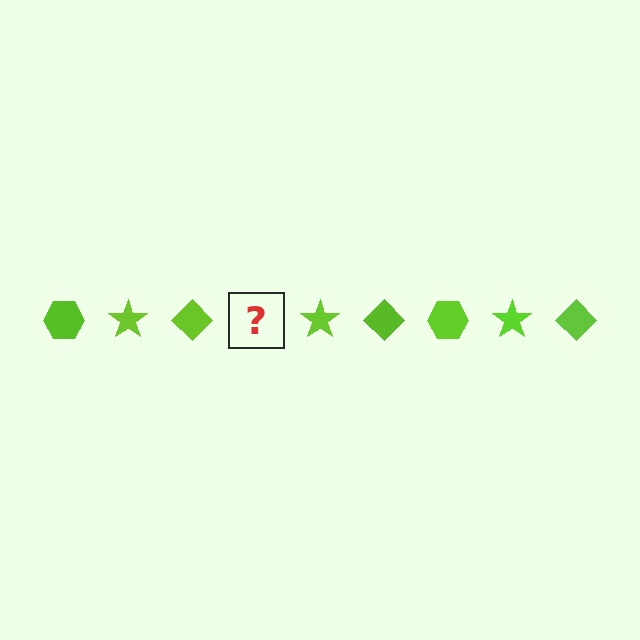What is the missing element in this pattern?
The missing element is a lime hexagon.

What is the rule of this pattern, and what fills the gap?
The rule is that the pattern cycles through hexagon, star, diamond shapes in lime. The gap should be filled with a lime hexagon.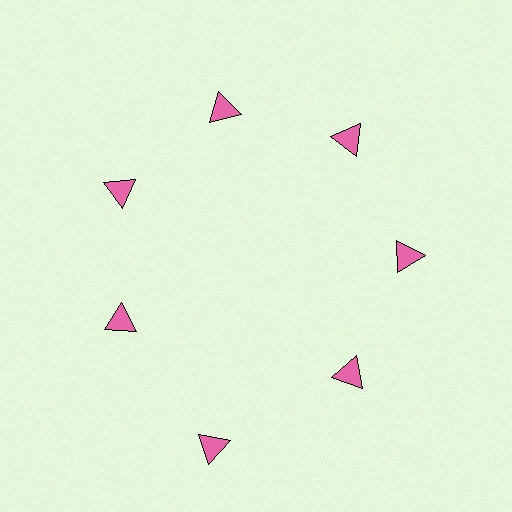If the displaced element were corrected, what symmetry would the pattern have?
It would have 7-fold rotational symmetry — the pattern would map onto itself every 51 degrees.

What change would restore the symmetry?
The symmetry would be restored by moving it inward, back onto the ring so that all 7 triangles sit at equal angles and equal distance from the center.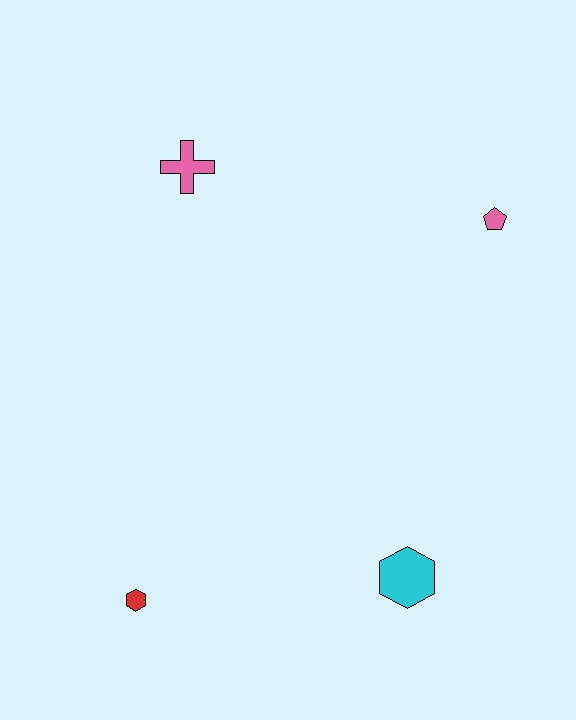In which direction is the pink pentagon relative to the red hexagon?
The pink pentagon is above the red hexagon.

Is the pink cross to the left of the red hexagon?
No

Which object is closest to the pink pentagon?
The pink cross is closest to the pink pentagon.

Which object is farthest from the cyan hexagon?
The pink cross is farthest from the cyan hexagon.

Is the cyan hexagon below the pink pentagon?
Yes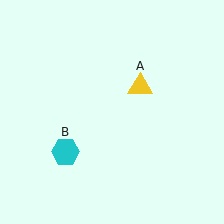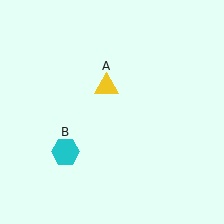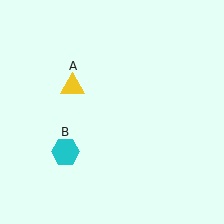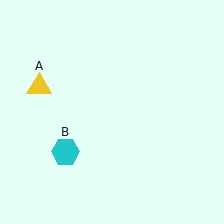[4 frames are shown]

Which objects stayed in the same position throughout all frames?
Cyan hexagon (object B) remained stationary.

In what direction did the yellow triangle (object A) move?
The yellow triangle (object A) moved left.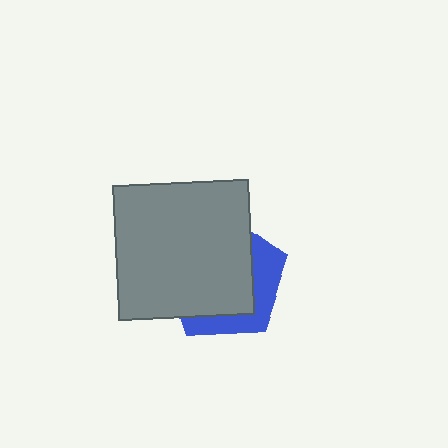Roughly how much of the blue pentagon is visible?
A small part of it is visible (roughly 31%).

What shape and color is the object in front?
The object in front is a gray square.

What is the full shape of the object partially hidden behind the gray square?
The partially hidden object is a blue pentagon.